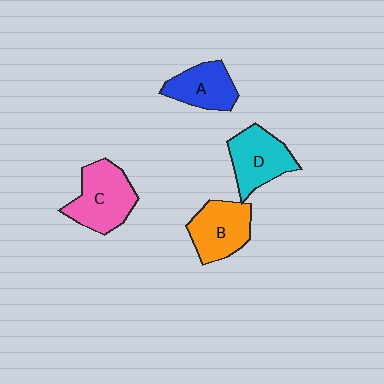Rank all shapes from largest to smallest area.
From largest to smallest: C (pink), D (cyan), B (orange), A (blue).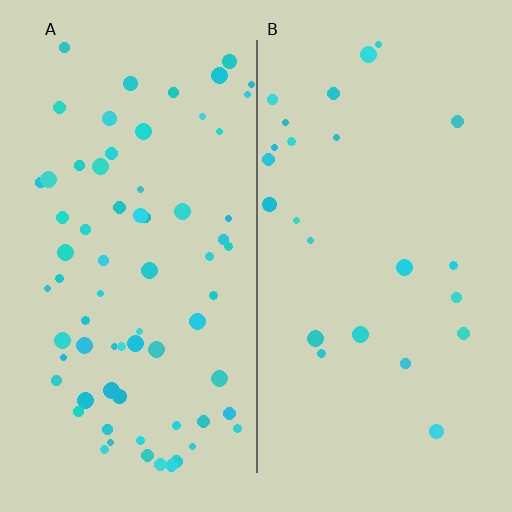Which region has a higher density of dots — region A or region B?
A (the left).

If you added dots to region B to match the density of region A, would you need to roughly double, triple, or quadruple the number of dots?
Approximately triple.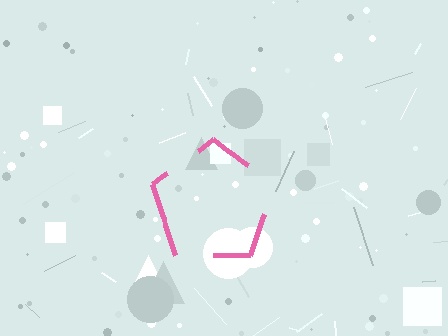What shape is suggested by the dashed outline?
The dashed outline suggests a pentagon.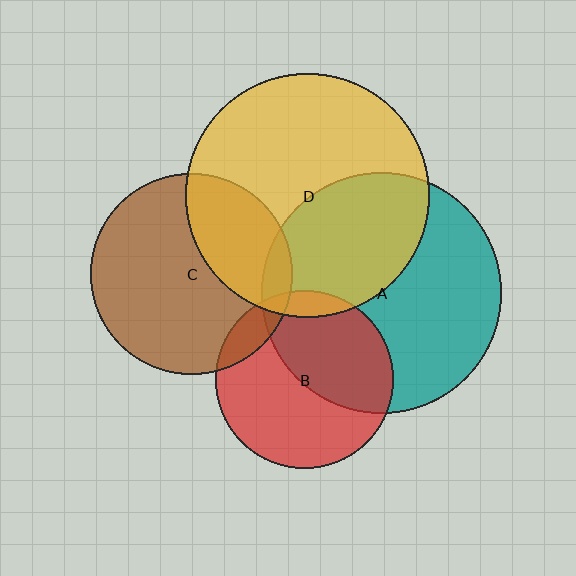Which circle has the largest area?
Circle D (yellow).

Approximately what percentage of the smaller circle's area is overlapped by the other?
Approximately 40%.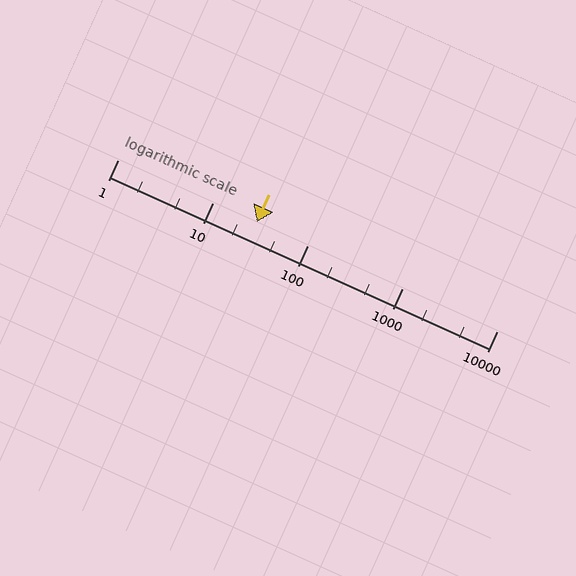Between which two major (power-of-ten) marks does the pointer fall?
The pointer is between 10 and 100.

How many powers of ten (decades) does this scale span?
The scale spans 4 decades, from 1 to 10000.